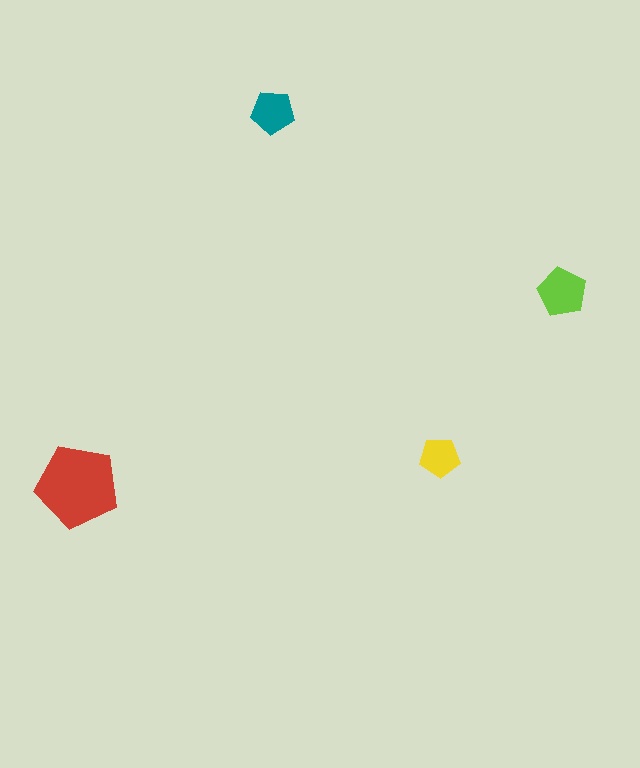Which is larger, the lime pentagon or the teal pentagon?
The lime one.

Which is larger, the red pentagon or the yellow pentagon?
The red one.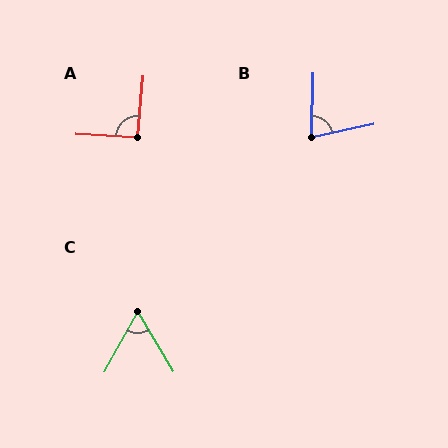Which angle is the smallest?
C, at approximately 60 degrees.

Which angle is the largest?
A, at approximately 92 degrees.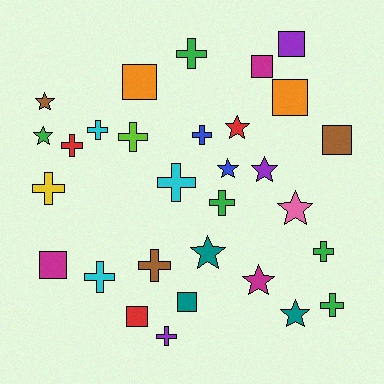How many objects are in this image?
There are 30 objects.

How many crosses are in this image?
There are 13 crosses.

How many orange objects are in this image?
There are 2 orange objects.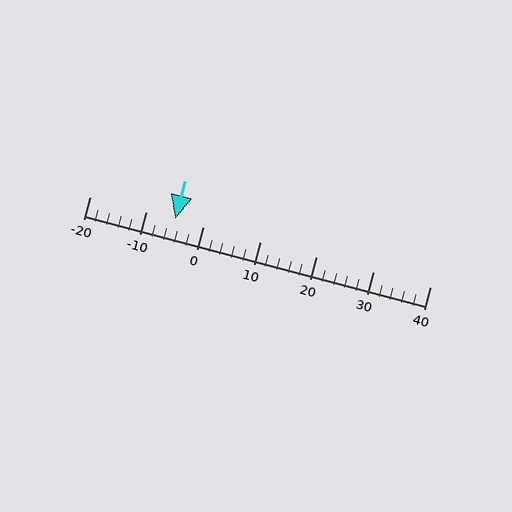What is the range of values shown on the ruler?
The ruler shows values from -20 to 40.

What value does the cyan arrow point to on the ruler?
The cyan arrow points to approximately -5.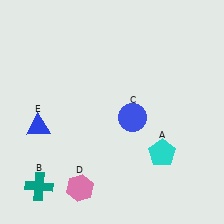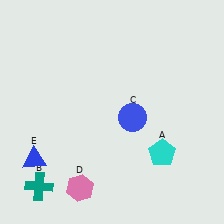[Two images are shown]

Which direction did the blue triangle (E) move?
The blue triangle (E) moved down.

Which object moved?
The blue triangle (E) moved down.